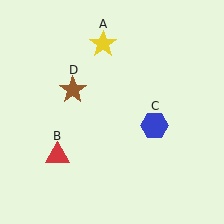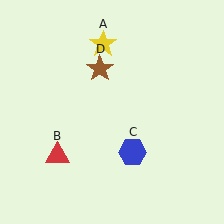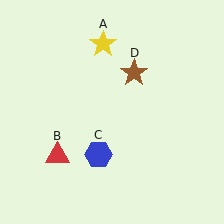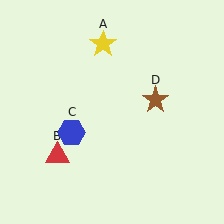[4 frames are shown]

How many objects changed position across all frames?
2 objects changed position: blue hexagon (object C), brown star (object D).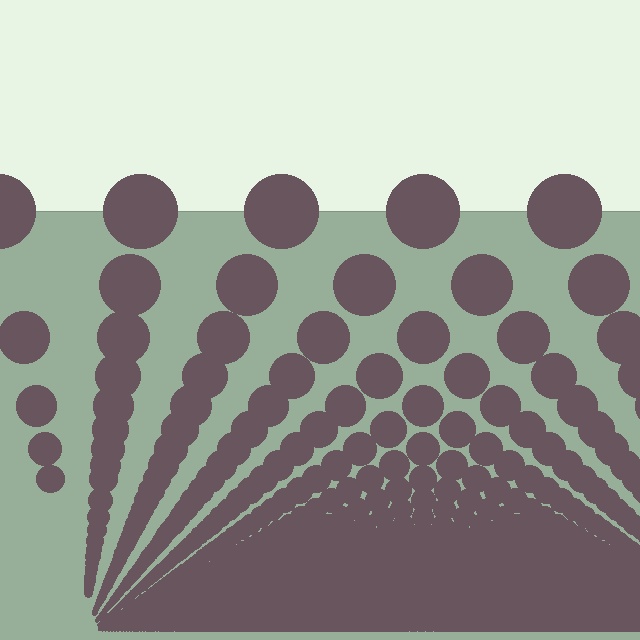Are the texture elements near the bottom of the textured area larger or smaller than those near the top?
Smaller. The gradient is inverted — elements near the bottom are smaller and denser.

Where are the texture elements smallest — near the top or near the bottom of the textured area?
Near the bottom.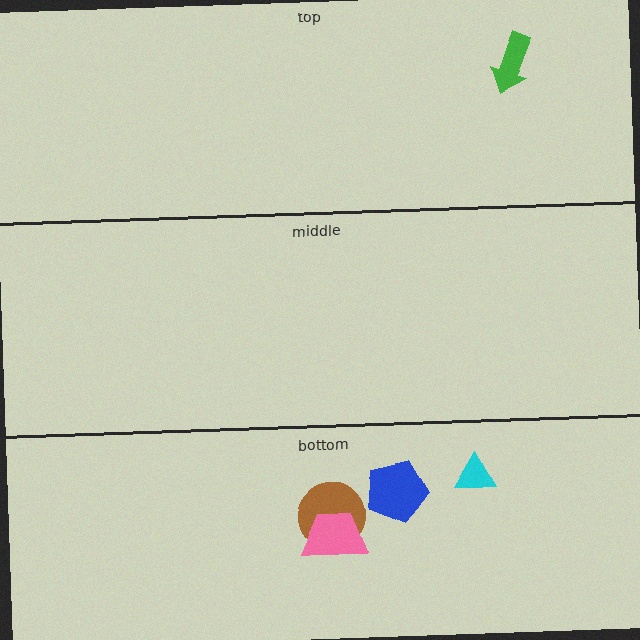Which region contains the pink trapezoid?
The bottom region.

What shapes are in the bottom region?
The brown circle, the pink trapezoid, the blue pentagon, the cyan triangle.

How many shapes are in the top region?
1.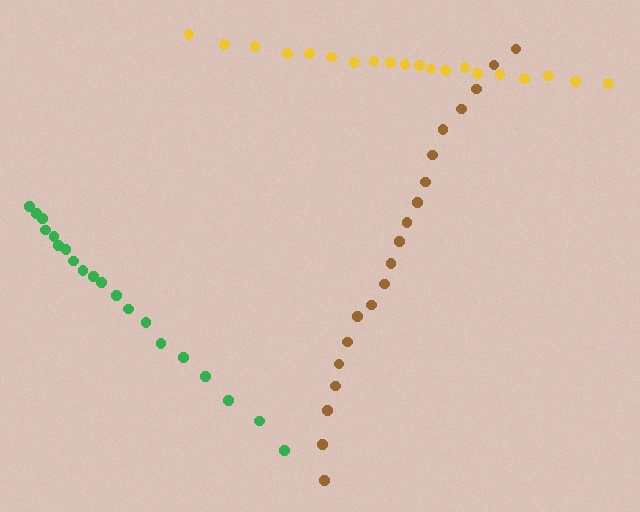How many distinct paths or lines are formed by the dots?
There are 3 distinct paths.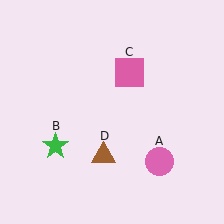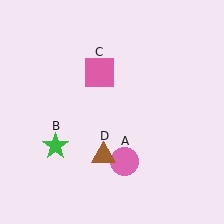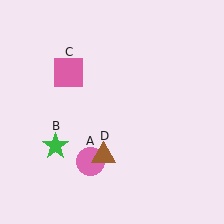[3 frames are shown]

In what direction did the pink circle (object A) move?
The pink circle (object A) moved left.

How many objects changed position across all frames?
2 objects changed position: pink circle (object A), pink square (object C).